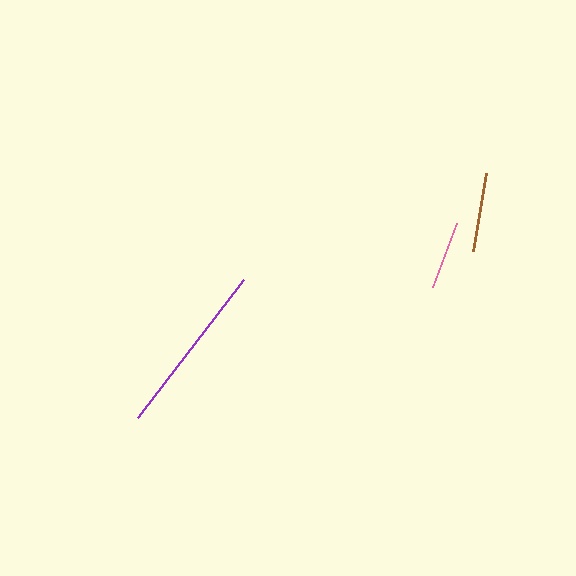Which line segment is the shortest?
The pink line is the shortest at approximately 69 pixels.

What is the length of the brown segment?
The brown segment is approximately 79 pixels long.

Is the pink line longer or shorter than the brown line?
The brown line is longer than the pink line.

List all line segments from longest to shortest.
From longest to shortest: purple, brown, pink.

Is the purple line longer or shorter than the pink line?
The purple line is longer than the pink line.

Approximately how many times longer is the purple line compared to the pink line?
The purple line is approximately 2.5 times the length of the pink line.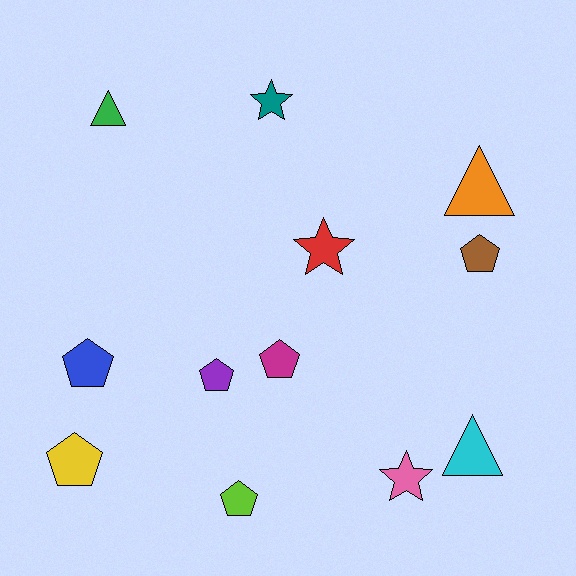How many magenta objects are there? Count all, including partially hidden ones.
There is 1 magenta object.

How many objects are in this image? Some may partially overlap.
There are 12 objects.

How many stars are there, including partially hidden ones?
There are 3 stars.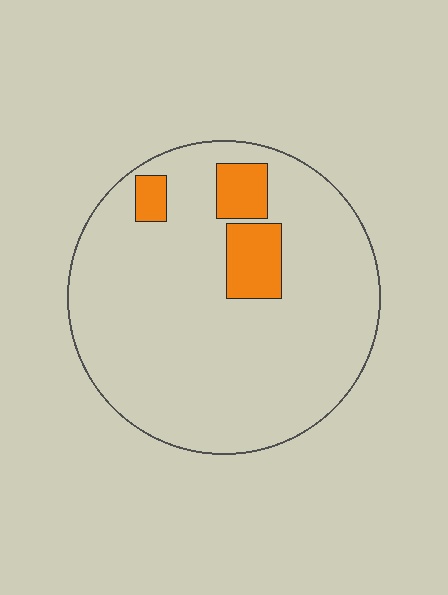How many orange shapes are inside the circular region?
3.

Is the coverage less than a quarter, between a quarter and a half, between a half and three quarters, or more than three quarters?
Less than a quarter.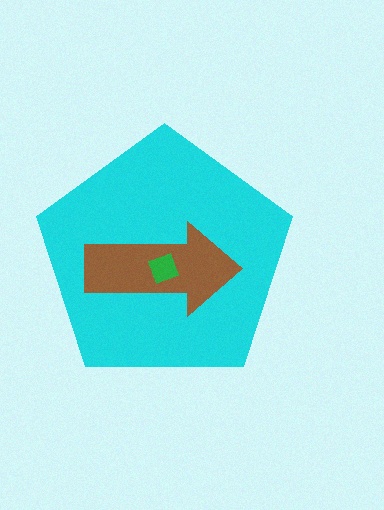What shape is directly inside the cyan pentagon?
The brown arrow.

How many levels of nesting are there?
3.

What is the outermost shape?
The cyan pentagon.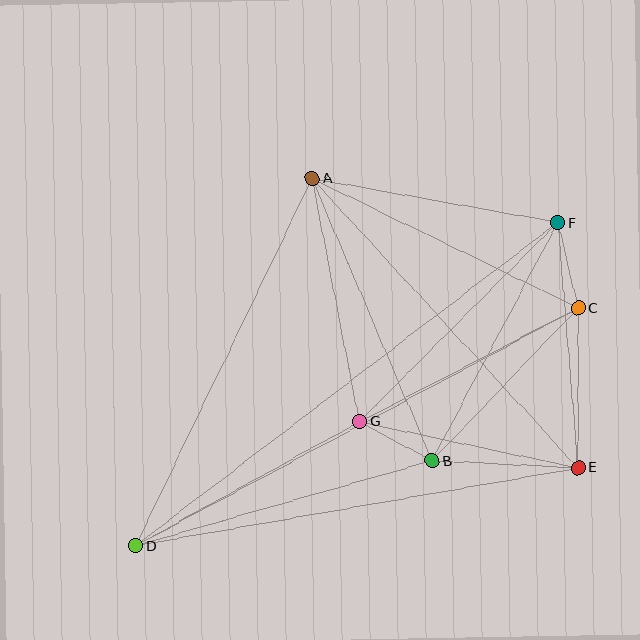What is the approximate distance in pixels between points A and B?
The distance between A and B is approximately 307 pixels.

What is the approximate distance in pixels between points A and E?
The distance between A and E is approximately 393 pixels.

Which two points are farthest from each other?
Points D and F are farthest from each other.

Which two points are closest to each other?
Points B and G are closest to each other.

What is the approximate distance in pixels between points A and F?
The distance between A and F is approximately 250 pixels.